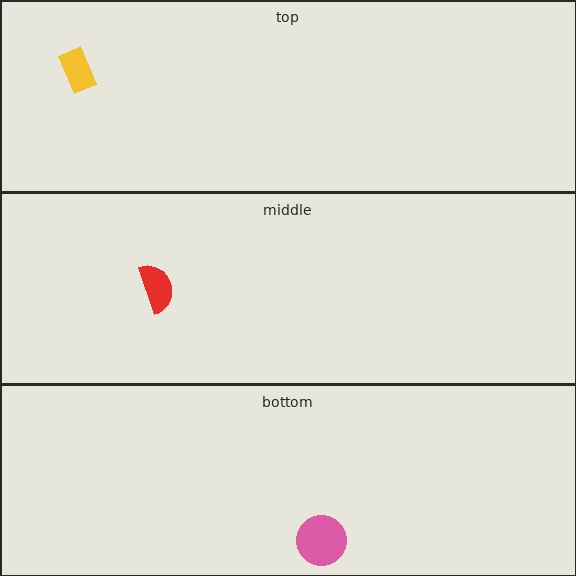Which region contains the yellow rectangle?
The top region.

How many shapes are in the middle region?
1.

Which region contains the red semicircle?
The middle region.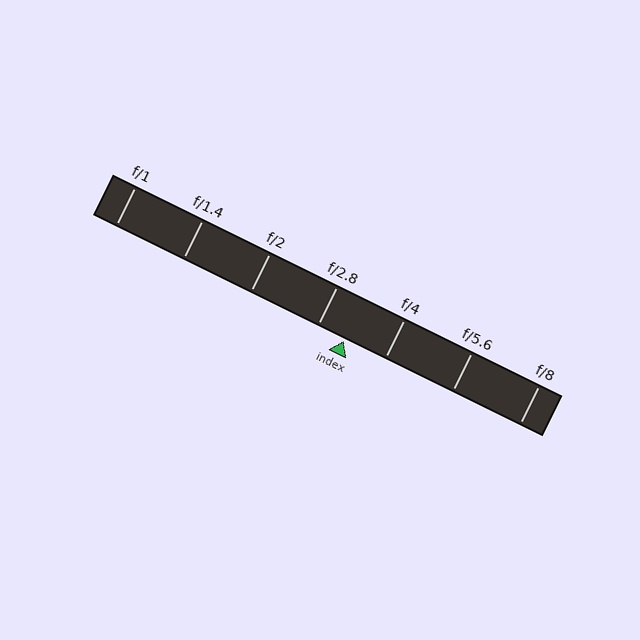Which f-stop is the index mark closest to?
The index mark is closest to f/2.8.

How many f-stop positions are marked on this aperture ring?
There are 7 f-stop positions marked.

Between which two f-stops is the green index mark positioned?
The index mark is between f/2.8 and f/4.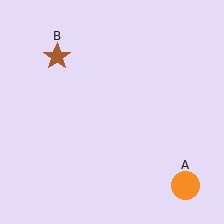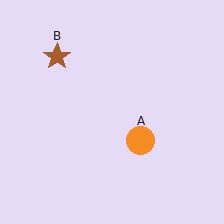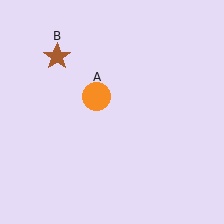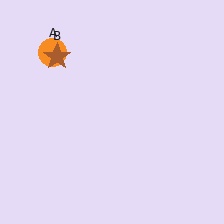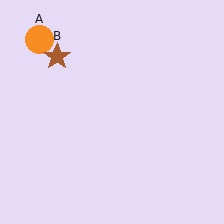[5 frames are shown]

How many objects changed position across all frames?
1 object changed position: orange circle (object A).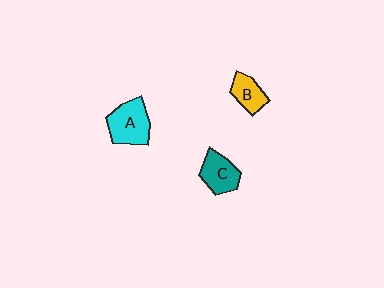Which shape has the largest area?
Shape A (cyan).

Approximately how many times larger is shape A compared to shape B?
Approximately 1.6 times.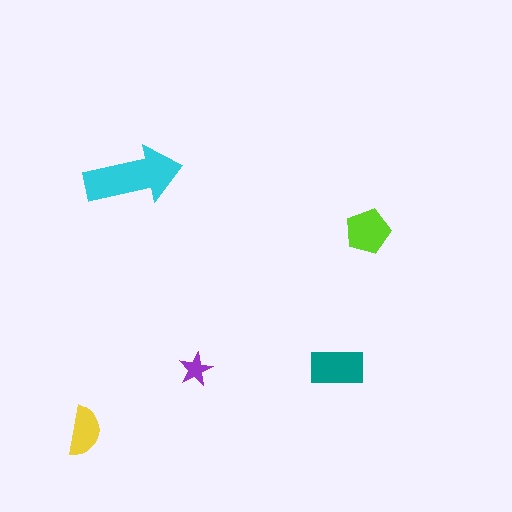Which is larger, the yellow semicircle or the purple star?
The yellow semicircle.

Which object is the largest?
The cyan arrow.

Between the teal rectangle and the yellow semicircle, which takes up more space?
The teal rectangle.